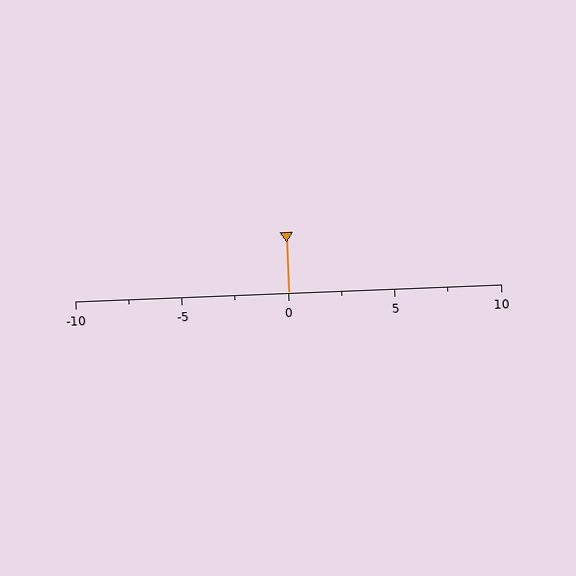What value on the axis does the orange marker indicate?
The marker indicates approximately 0.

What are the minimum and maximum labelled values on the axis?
The axis runs from -10 to 10.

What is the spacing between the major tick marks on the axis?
The major ticks are spaced 5 apart.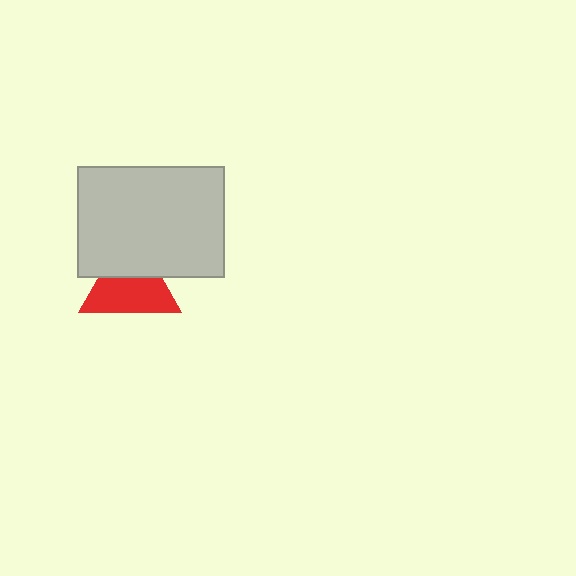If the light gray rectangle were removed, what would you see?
You would see the complete red triangle.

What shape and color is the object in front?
The object in front is a light gray rectangle.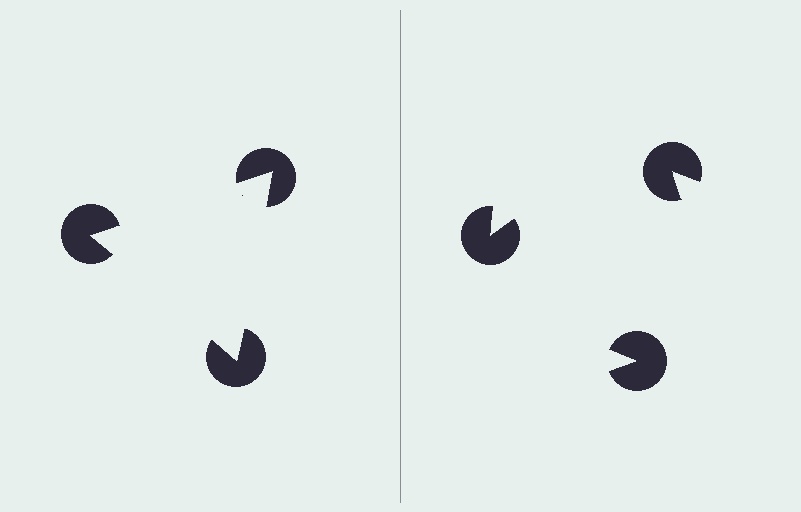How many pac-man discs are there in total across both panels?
6 — 3 on each side.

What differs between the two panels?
The pac-man discs are positioned identically on both sides; only the wedge orientations differ. On the left they align to a triangle; on the right they are misaligned.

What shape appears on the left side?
An illusory triangle.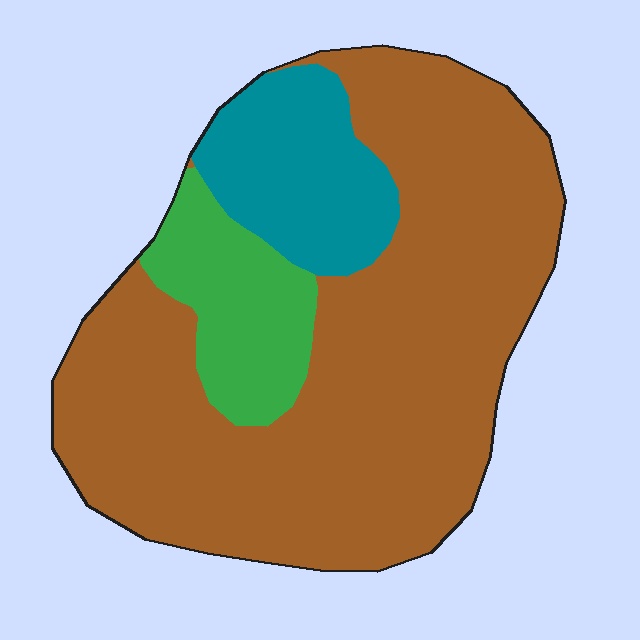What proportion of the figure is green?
Green takes up less than a sixth of the figure.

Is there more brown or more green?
Brown.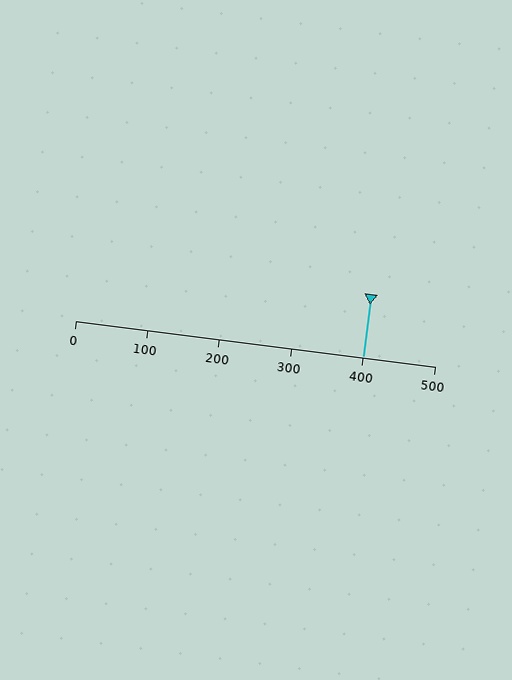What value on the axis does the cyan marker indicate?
The marker indicates approximately 400.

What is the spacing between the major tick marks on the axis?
The major ticks are spaced 100 apart.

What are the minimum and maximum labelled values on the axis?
The axis runs from 0 to 500.